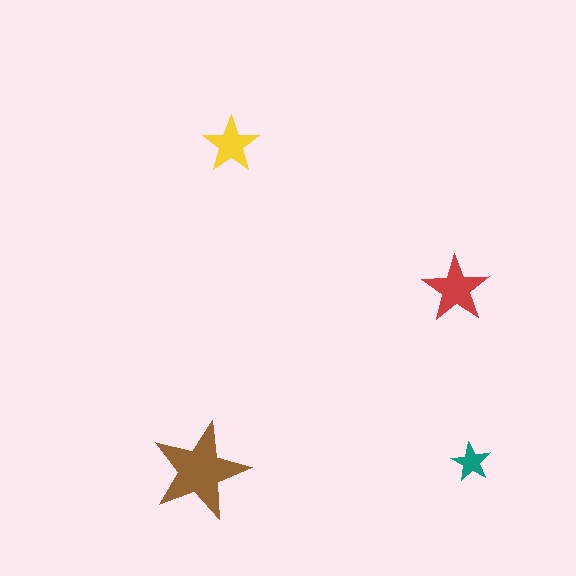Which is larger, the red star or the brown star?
The brown one.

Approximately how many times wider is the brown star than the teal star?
About 2.5 times wider.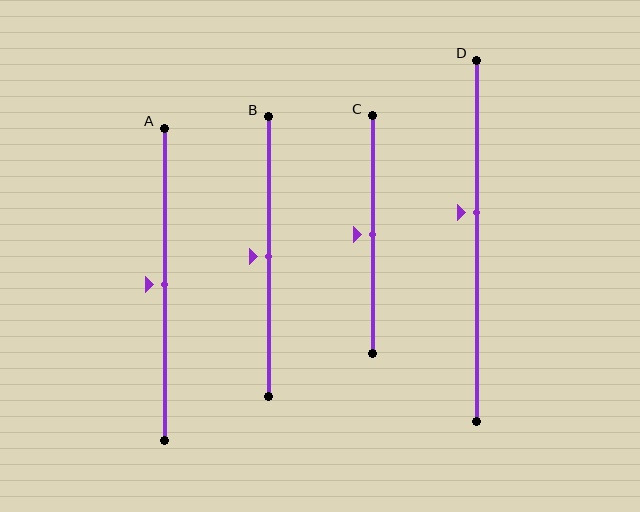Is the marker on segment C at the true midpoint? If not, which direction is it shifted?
Yes, the marker on segment C is at the true midpoint.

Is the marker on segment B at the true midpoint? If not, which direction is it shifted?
Yes, the marker on segment B is at the true midpoint.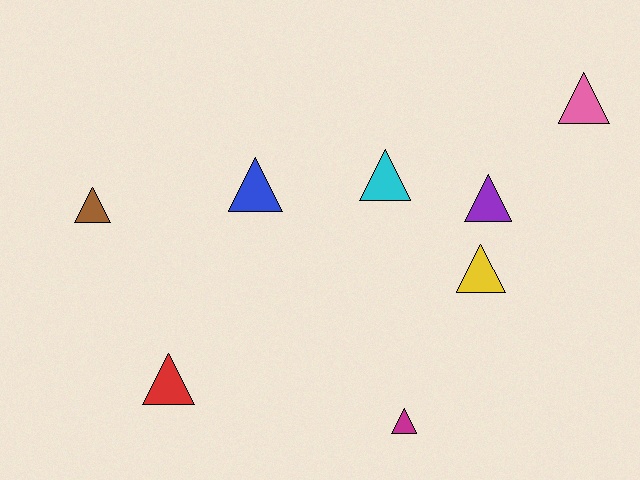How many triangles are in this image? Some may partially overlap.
There are 8 triangles.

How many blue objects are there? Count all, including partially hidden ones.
There is 1 blue object.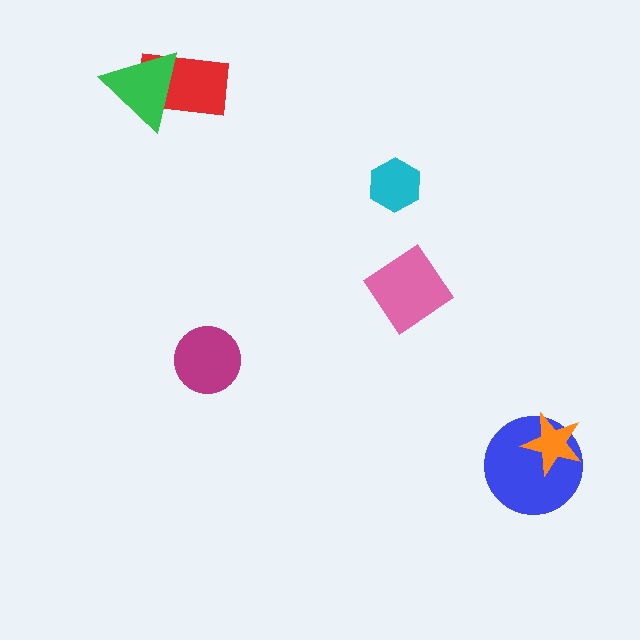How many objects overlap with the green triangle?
1 object overlaps with the green triangle.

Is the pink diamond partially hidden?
No, no other shape covers it.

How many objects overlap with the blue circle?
1 object overlaps with the blue circle.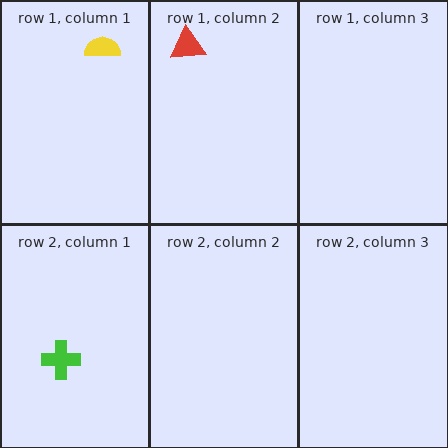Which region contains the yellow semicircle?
The row 1, column 1 region.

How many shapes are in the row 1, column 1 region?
1.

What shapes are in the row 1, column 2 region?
The red triangle.